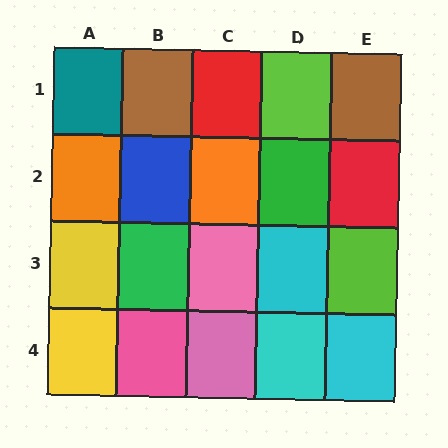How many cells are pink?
3 cells are pink.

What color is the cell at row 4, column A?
Yellow.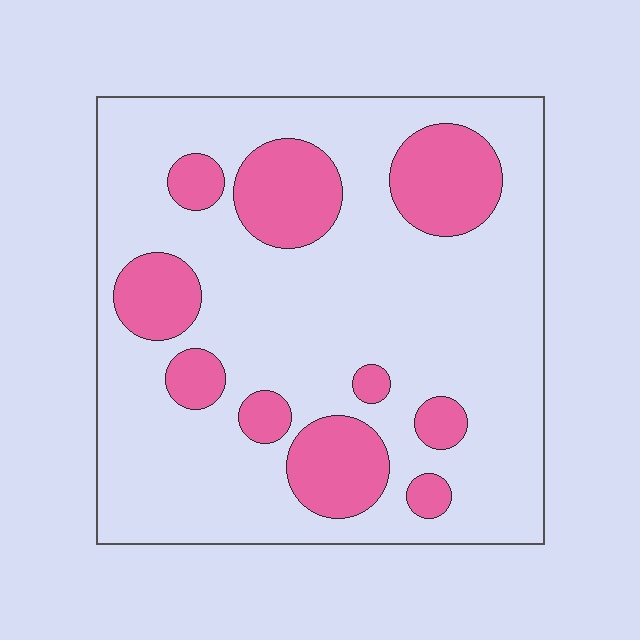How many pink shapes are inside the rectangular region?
10.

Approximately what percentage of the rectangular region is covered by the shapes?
Approximately 25%.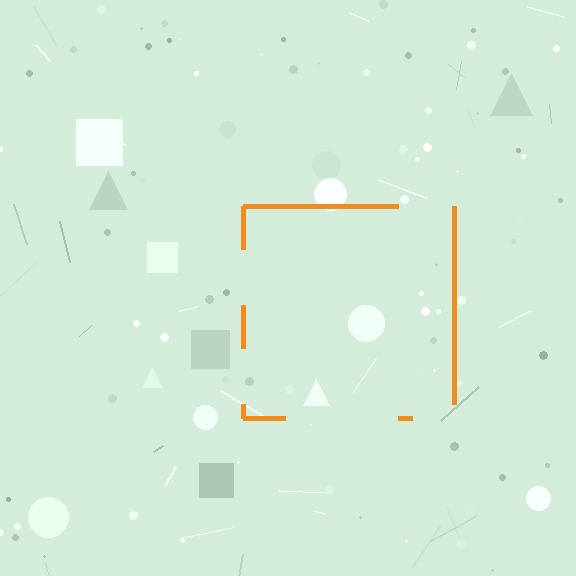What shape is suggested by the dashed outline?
The dashed outline suggests a square.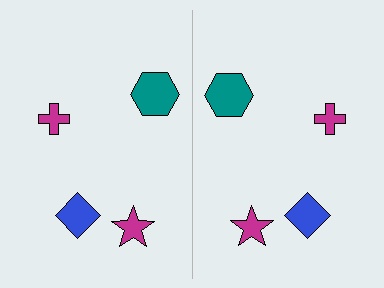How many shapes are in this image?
There are 8 shapes in this image.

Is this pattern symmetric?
Yes, this pattern has bilateral (reflection) symmetry.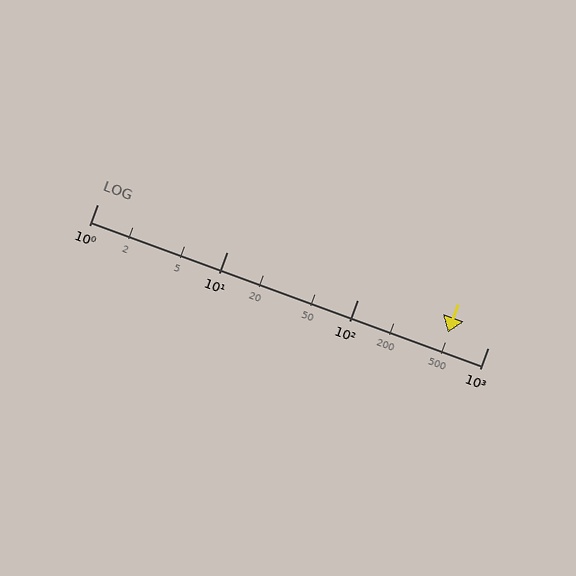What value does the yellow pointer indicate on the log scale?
The pointer indicates approximately 490.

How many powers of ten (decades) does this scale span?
The scale spans 3 decades, from 1 to 1000.